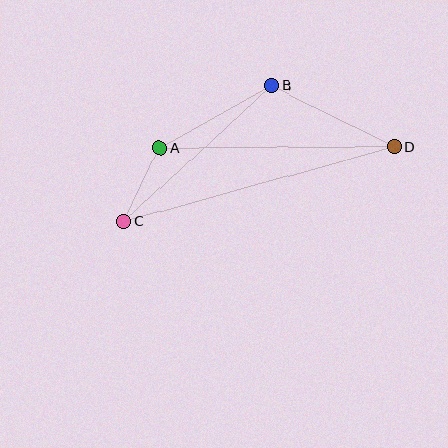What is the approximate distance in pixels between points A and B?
The distance between A and B is approximately 128 pixels.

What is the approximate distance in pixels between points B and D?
The distance between B and D is approximately 137 pixels.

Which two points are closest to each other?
Points A and C are closest to each other.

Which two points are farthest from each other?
Points C and D are farthest from each other.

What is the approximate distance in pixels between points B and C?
The distance between B and C is approximately 201 pixels.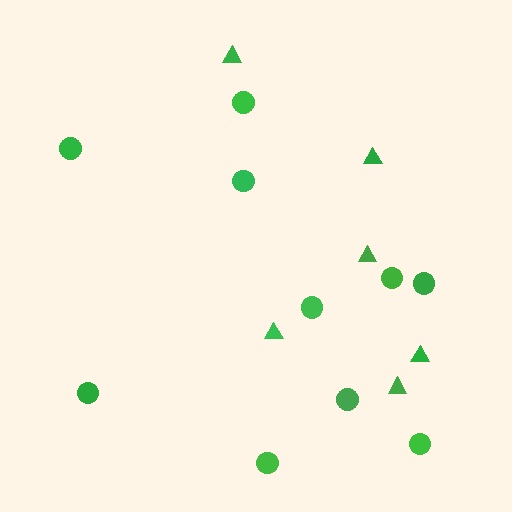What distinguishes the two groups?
There are 2 groups: one group of triangles (6) and one group of circles (10).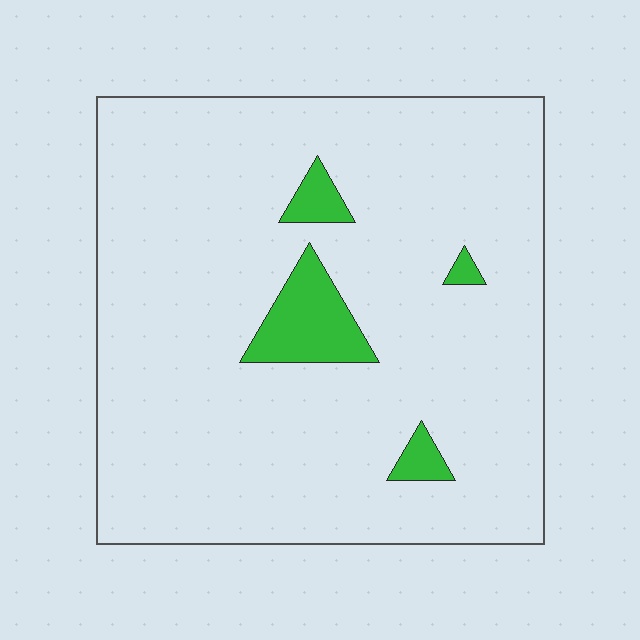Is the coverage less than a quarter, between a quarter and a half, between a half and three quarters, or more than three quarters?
Less than a quarter.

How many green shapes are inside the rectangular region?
4.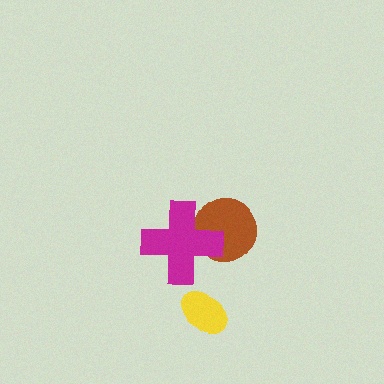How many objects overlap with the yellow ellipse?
0 objects overlap with the yellow ellipse.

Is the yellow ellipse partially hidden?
No, no other shape covers it.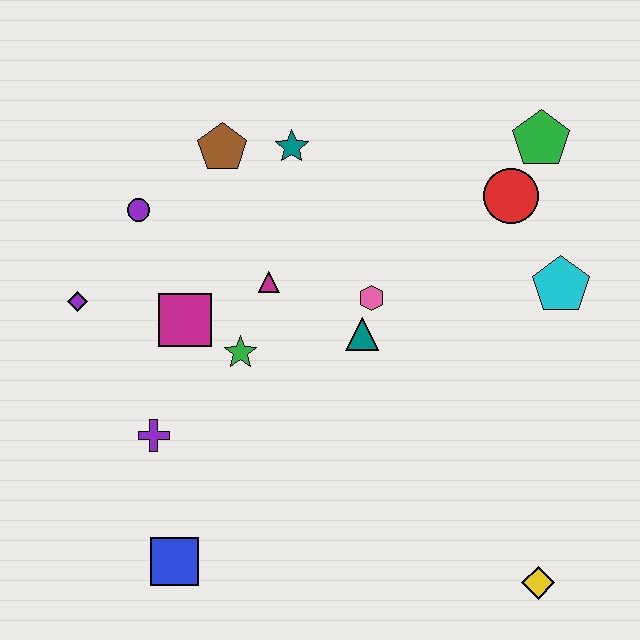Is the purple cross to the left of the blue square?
Yes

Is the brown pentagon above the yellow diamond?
Yes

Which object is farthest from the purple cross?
The green pentagon is farthest from the purple cross.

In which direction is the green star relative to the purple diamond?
The green star is to the right of the purple diamond.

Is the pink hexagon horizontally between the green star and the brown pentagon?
No